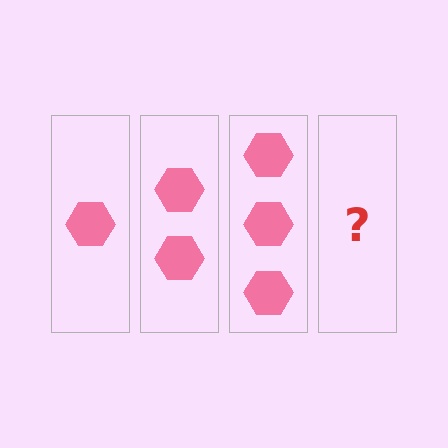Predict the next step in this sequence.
The next step is 4 hexagons.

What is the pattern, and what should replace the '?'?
The pattern is that each step adds one more hexagon. The '?' should be 4 hexagons.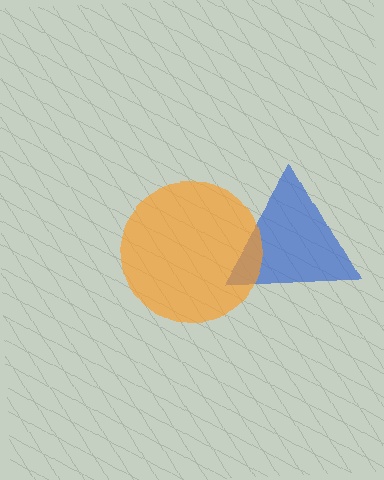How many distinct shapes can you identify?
There are 2 distinct shapes: a blue triangle, an orange circle.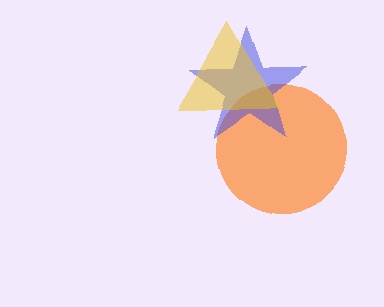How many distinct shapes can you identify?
There are 3 distinct shapes: an orange circle, a blue star, a yellow triangle.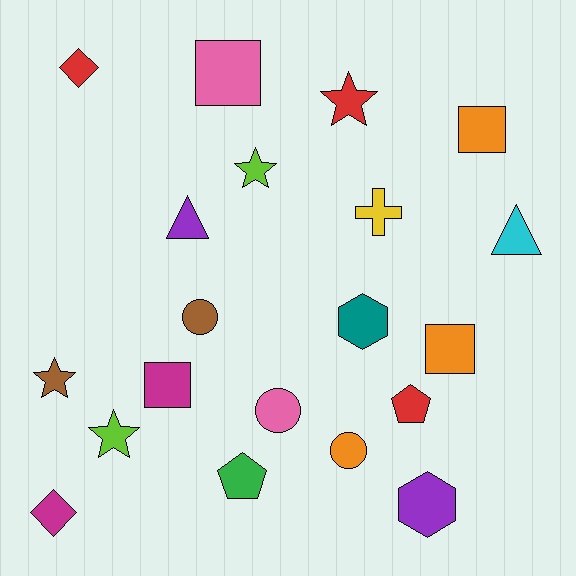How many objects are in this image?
There are 20 objects.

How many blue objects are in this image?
There are no blue objects.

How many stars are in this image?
There are 4 stars.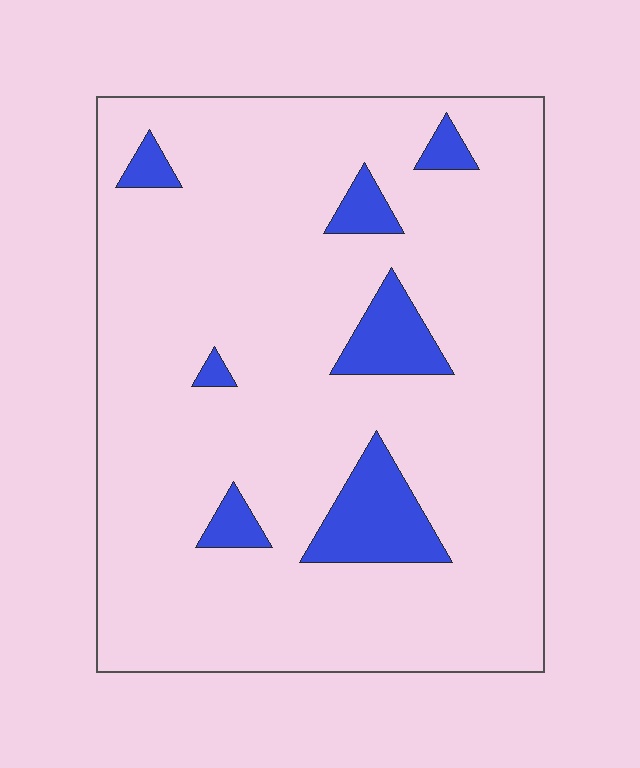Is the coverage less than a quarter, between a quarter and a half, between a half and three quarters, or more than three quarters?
Less than a quarter.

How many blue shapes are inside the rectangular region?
7.